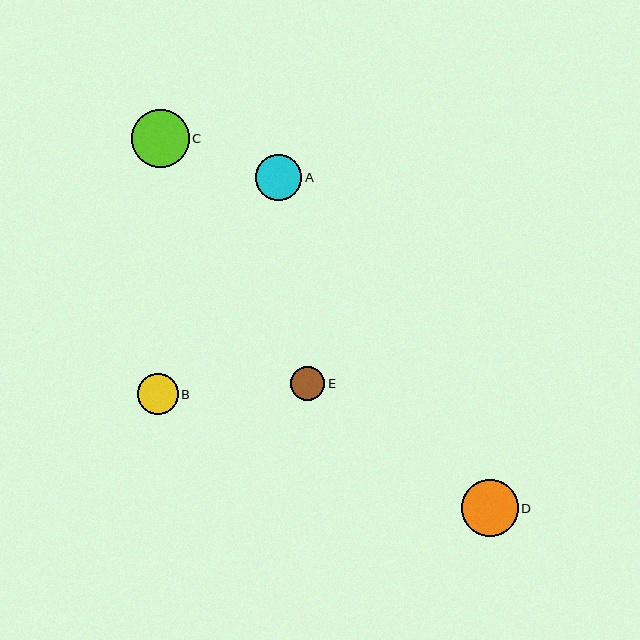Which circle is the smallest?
Circle E is the smallest with a size of approximately 34 pixels.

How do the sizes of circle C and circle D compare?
Circle C and circle D are approximately the same size.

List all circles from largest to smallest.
From largest to smallest: C, D, A, B, E.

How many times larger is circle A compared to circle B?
Circle A is approximately 1.1 times the size of circle B.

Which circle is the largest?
Circle C is the largest with a size of approximately 57 pixels.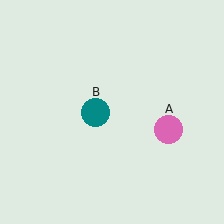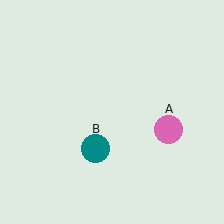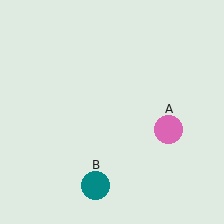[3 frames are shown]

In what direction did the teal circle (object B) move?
The teal circle (object B) moved down.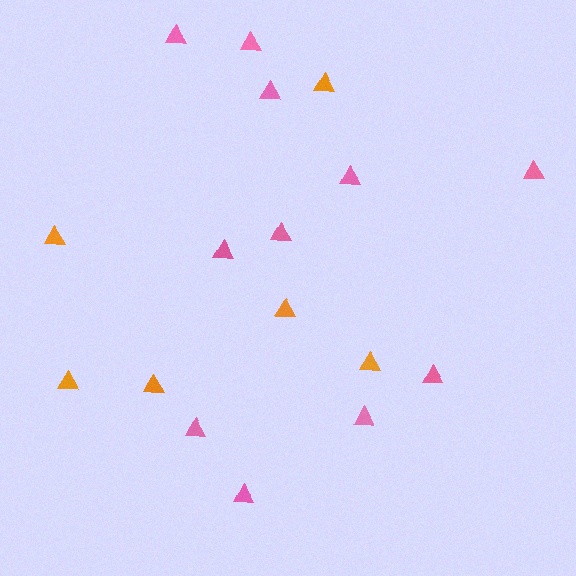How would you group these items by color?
There are 2 groups: one group of pink triangles (11) and one group of orange triangles (6).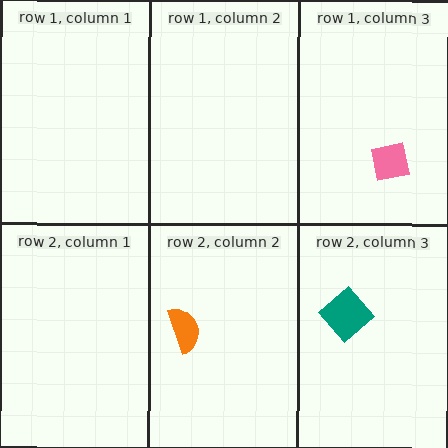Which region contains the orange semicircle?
The row 2, column 2 region.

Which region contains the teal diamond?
The row 2, column 3 region.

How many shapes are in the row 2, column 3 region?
1.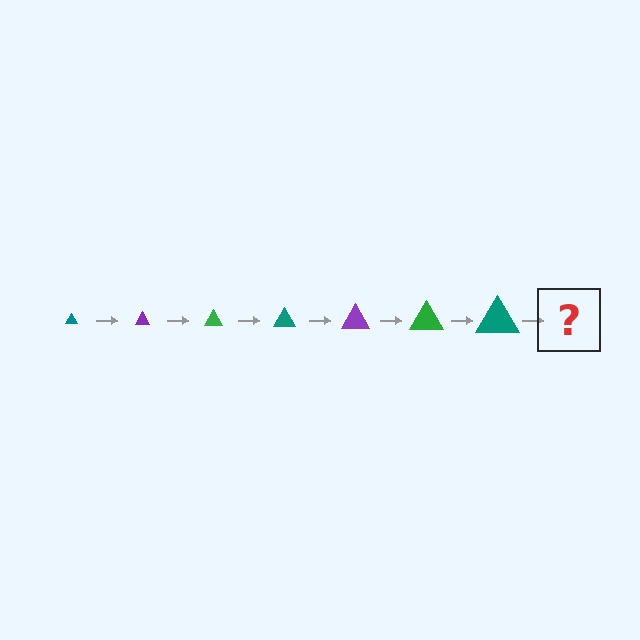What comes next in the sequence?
The next element should be a purple triangle, larger than the previous one.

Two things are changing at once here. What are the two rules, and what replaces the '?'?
The two rules are that the triangle grows larger each step and the color cycles through teal, purple, and green. The '?' should be a purple triangle, larger than the previous one.